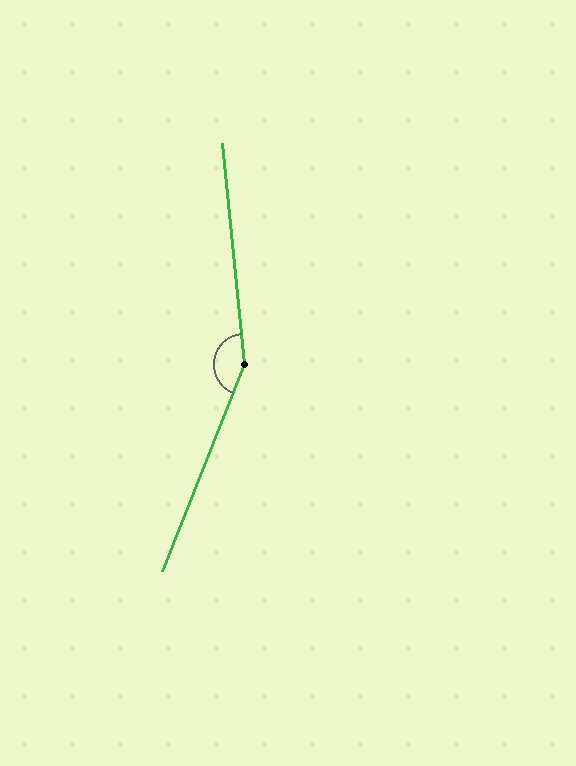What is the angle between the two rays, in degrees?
Approximately 153 degrees.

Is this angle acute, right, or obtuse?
It is obtuse.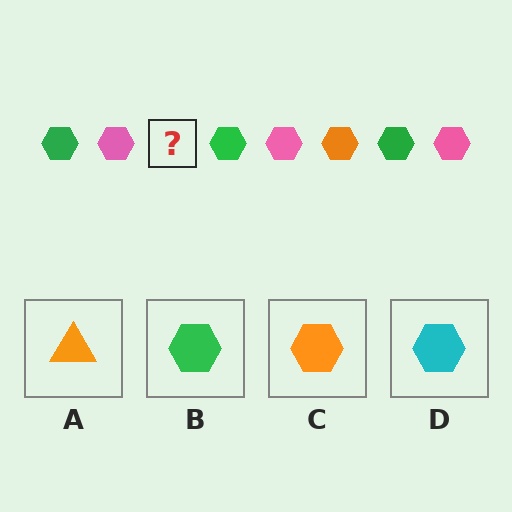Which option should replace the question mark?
Option C.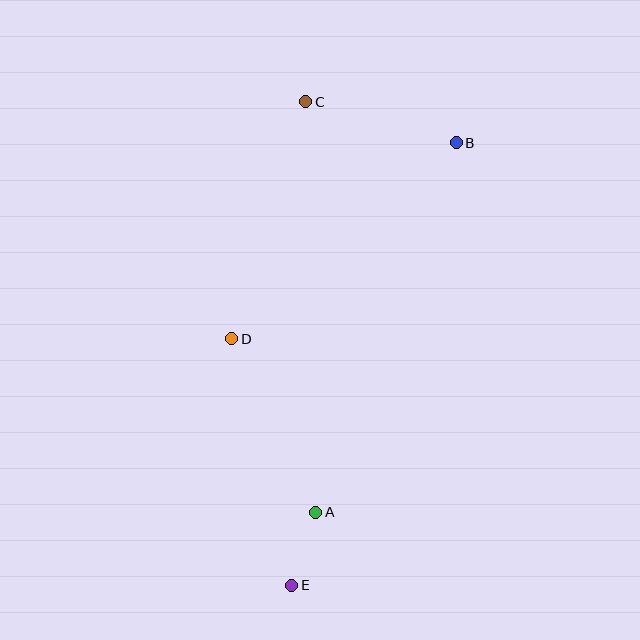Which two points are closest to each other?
Points A and E are closest to each other.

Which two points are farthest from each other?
Points C and E are farthest from each other.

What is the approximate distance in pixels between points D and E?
The distance between D and E is approximately 254 pixels.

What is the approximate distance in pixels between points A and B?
The distance between A and B is approximately 395 pixels.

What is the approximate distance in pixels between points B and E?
The distance between B and E is approximately 472 pixels.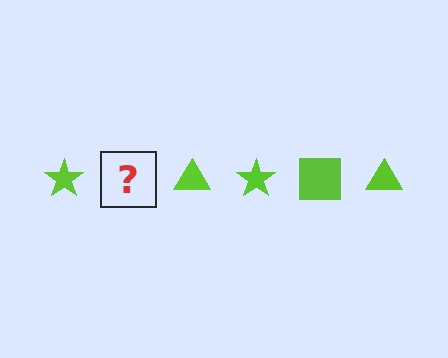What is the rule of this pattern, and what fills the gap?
The rule is that the pattern cycles through star, square, triangle shapes in lime. The gap should be filled with a lime square.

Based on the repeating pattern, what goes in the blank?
The blank should be a lime square.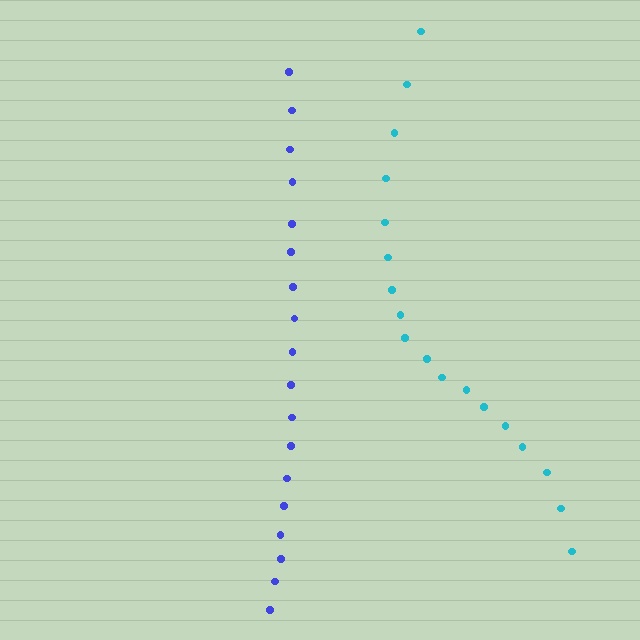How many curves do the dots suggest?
There are 2 distinct paths.